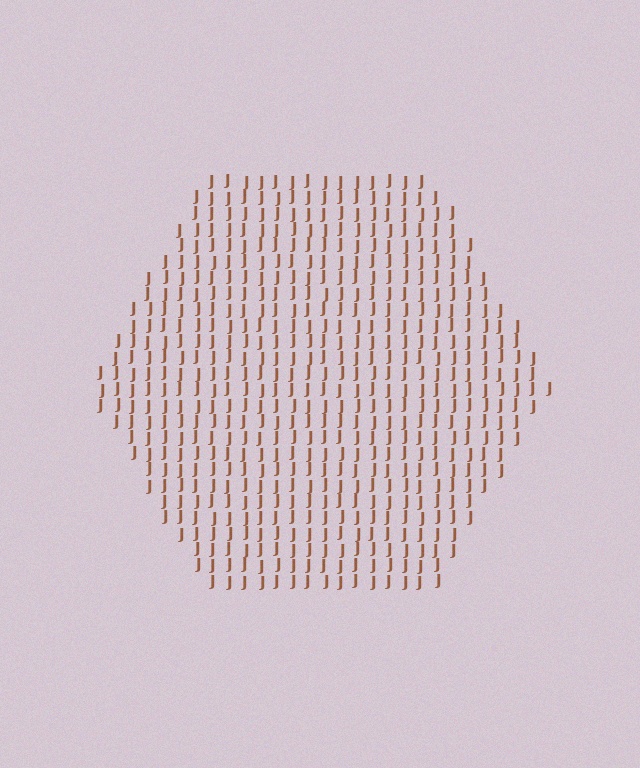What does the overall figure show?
The overall figure shows a hexagon.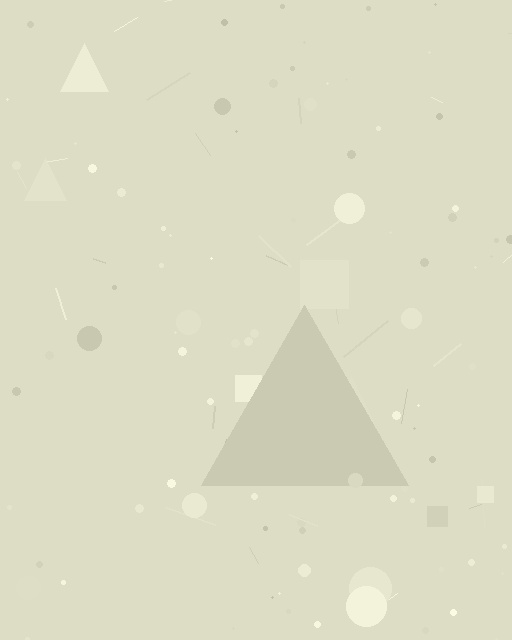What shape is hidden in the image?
A triangle is hidden in the image.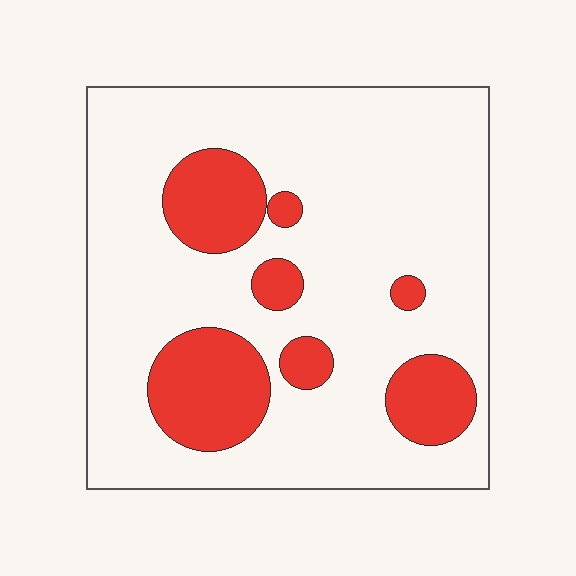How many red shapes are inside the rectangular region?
7.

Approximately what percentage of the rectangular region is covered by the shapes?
Approximately 20%.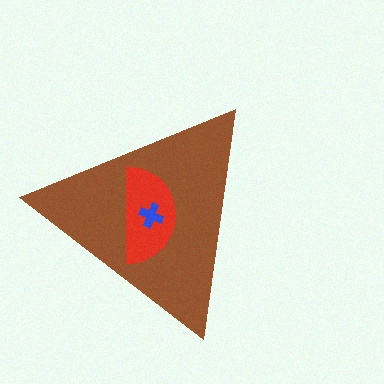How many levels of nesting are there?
3.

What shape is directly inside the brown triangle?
The red semicircle.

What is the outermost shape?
The brown triangle.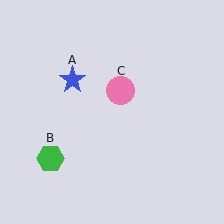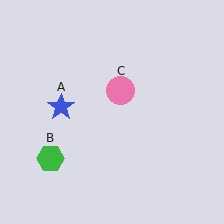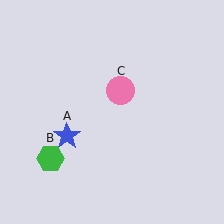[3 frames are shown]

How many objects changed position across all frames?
1 object changed position: blue star (object A).